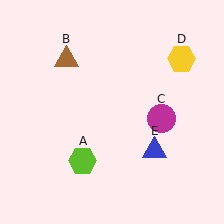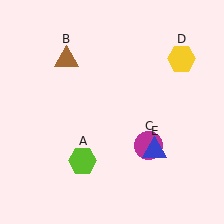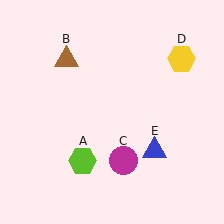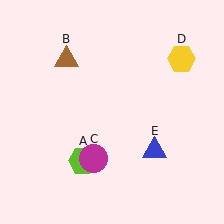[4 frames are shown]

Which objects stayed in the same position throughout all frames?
Lime hexagon (object A) and brown triangle (object B) and yellow hexagon (object D) and blue triangle (object E) remained stationary.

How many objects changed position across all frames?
1 object changed position: magenta circle (object C).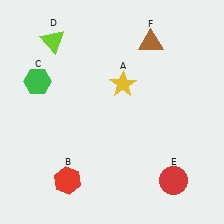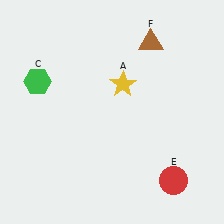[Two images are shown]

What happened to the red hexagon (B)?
The red hexagon (B) was removed in Image 2. It was in the bottom-left area of Image 1.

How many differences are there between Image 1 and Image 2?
There are 2 differences between the two images.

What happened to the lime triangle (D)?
The lime triangle (D) was removed in Image 2. It was in the top-left area of Image 1.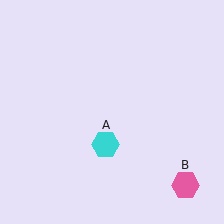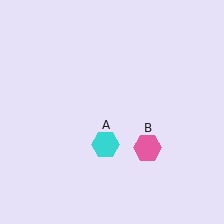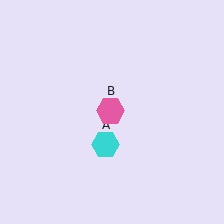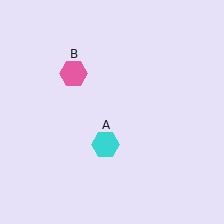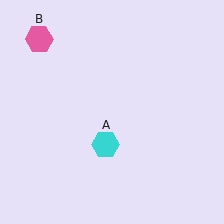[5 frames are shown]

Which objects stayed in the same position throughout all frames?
Cyan hexagon (object A) remained stationary.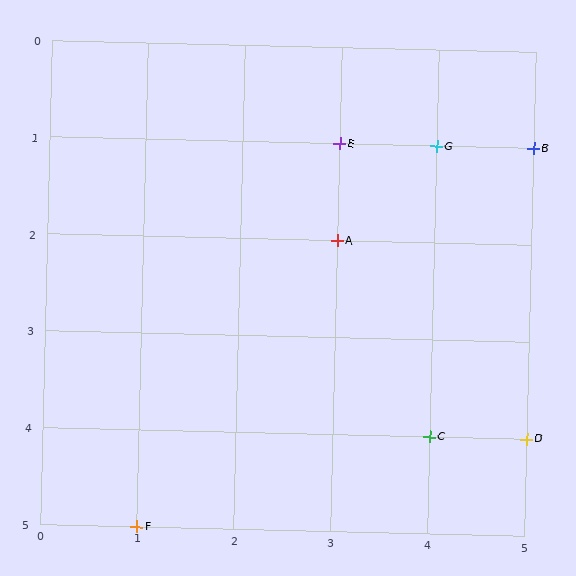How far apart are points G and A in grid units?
Points G and A are 1 column and 1 row apart (about 1.4 grid units diagonally).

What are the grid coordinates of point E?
Point E is at grid coordinates (3, 1).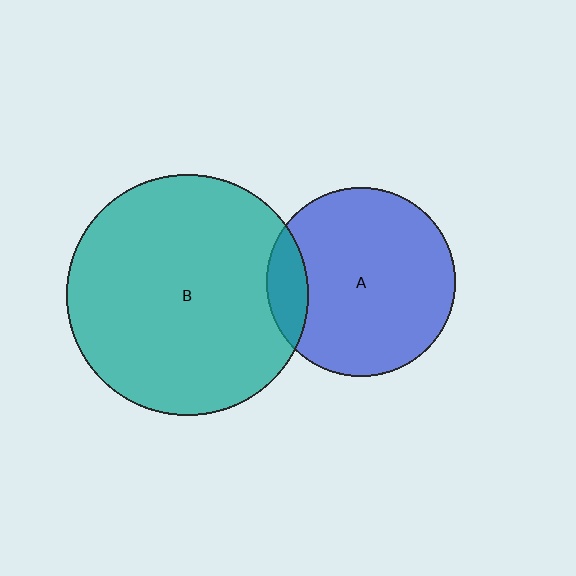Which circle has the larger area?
Circle B (teal).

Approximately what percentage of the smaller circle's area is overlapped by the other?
Approximately 15%.